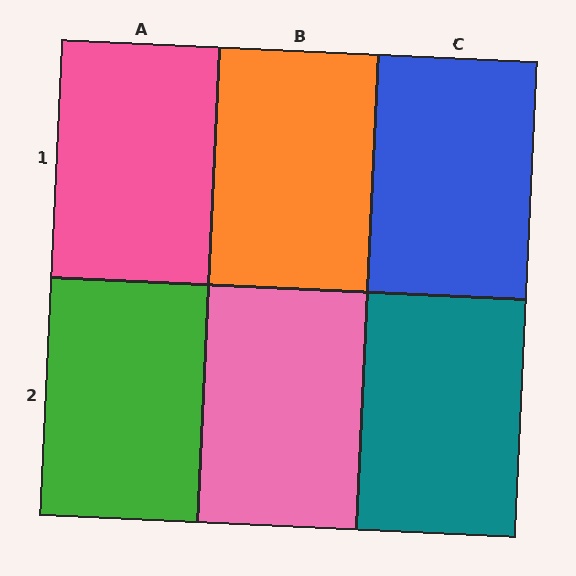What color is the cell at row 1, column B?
Orange.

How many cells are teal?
1 cell is teal.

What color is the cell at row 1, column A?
Pink.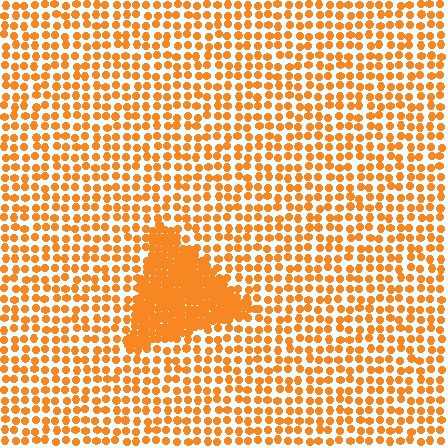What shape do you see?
I see a triangle.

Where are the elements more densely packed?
The elements are more densely packed inside the triangle boundary.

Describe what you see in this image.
The image contains small orange elements arranged at two different densities. A triangle-shaped region is visible where the elements are more densely packed than the surrounding area.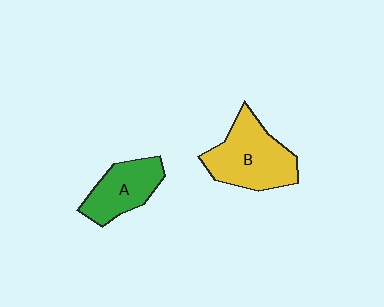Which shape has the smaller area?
Shape A (green).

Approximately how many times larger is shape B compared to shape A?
Approximately 1.4 times.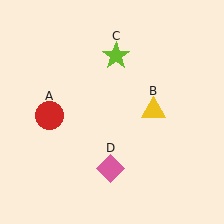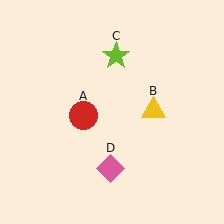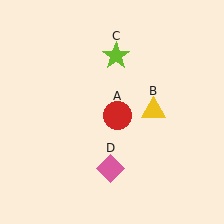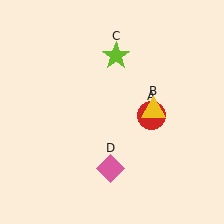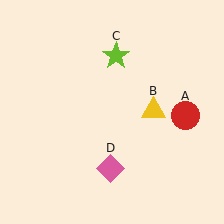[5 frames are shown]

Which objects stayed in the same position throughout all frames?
Yellow triangle (object B) and lime star (object C) and pink diamond (object D) remained stationary.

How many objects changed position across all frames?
1 object changed position: red circle (object A).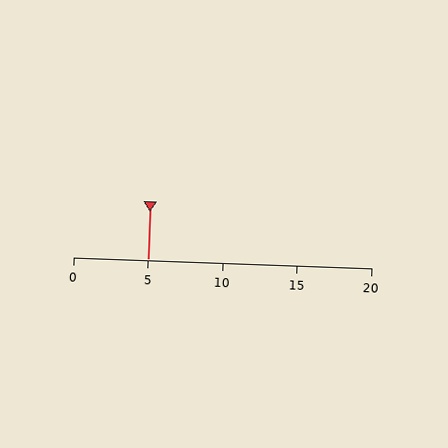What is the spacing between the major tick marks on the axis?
The major ticks are spaced 5 apart.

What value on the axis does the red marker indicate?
The marker indicates approximately 5.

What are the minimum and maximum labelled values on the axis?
The axis runs from 0 to 20.